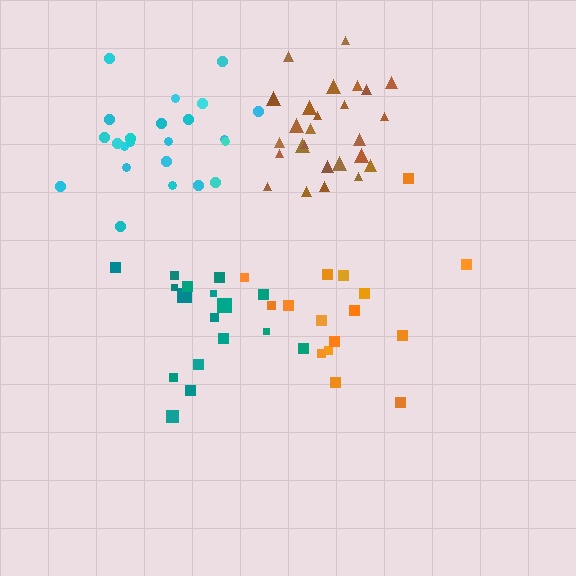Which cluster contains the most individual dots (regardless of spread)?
Brown (26).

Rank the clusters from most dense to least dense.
brown, teal, cyan, orange.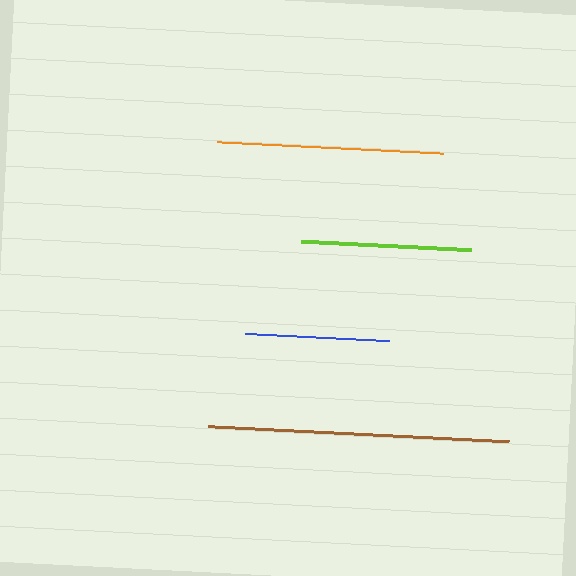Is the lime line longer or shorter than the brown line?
The brown line is longer than the lime line.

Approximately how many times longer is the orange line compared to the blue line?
The orange line is approximately 1.6 times the length of the blue line.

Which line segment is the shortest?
The blue line is the shortest at approximately 145 pixels.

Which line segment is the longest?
The brown line is the longest at approximately 301 pixels.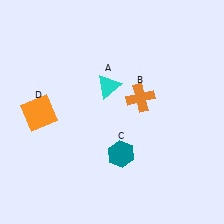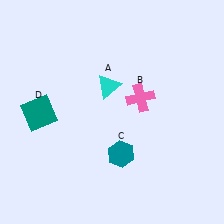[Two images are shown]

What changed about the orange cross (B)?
In Image 1, B is orange. In Image 2, it changed to pink.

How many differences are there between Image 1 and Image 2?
There are 2 differences between the two images.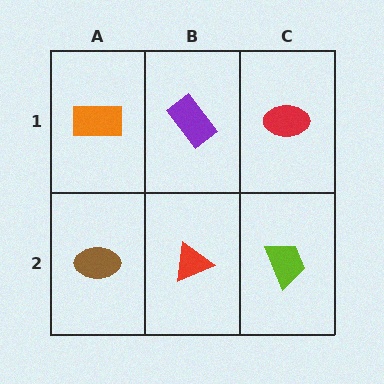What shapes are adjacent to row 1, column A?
A brown ellipse (row 2, column A), a purple rectangle (row 1, column B).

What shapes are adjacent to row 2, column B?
A purple rectangle (row 1, column B), a brown ellipse (row 2, column A), a lime trapezoid (row 2, column C).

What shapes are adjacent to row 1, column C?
A lime trapezoid (row 2, column C), a purple rectangle (row 1, column B).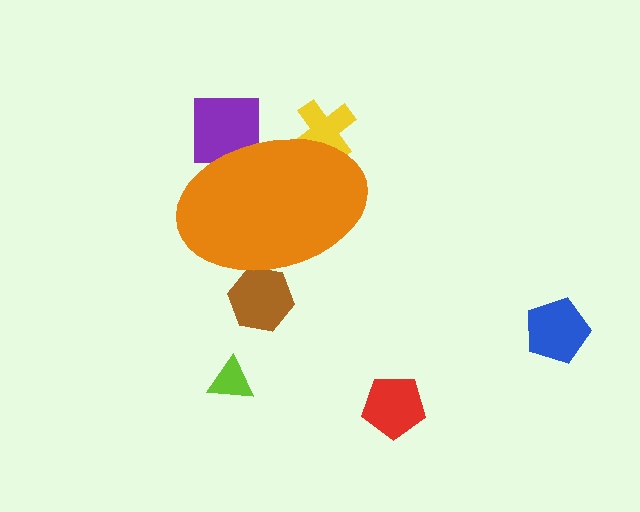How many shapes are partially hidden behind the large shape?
3 shapes are partially hidden.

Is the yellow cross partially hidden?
Yes, the yellow cross is partially hidden behind the orange ellipse.